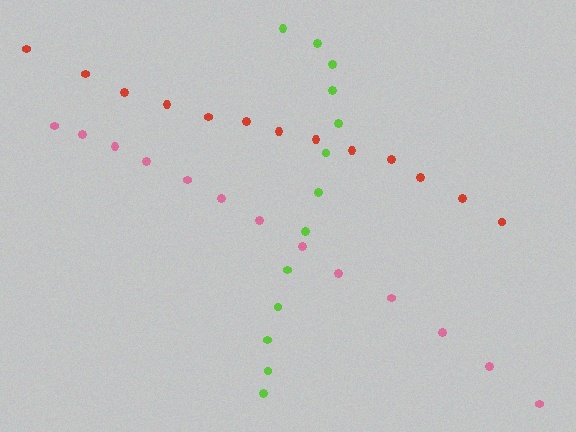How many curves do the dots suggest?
There are 3 distinct paths.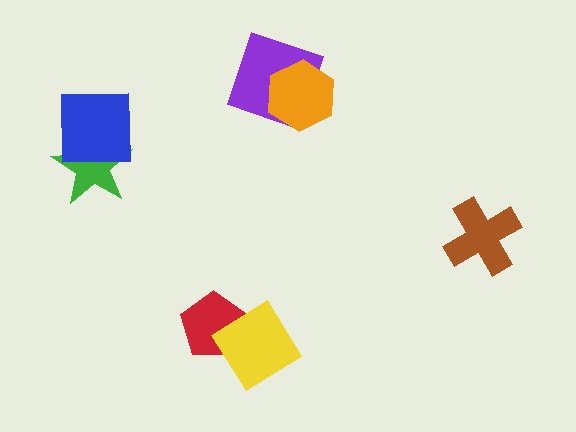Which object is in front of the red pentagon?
The yellow diamond is in front of the red pentagon.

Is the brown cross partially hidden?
No, no other shape covers it.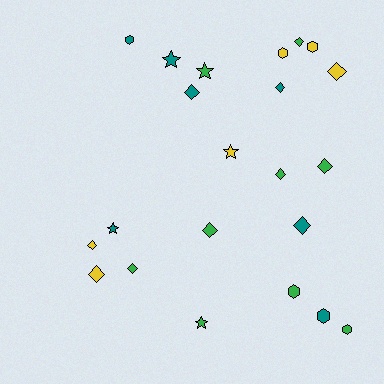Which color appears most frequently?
Green, with 9 objects.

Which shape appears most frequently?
Diamond, with 11 objects.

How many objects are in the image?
There are 22 objects.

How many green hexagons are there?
There are 2 green hexagons.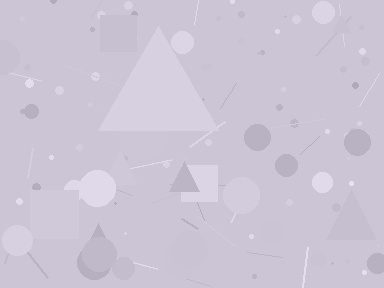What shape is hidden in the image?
A triangle is hidden in the image.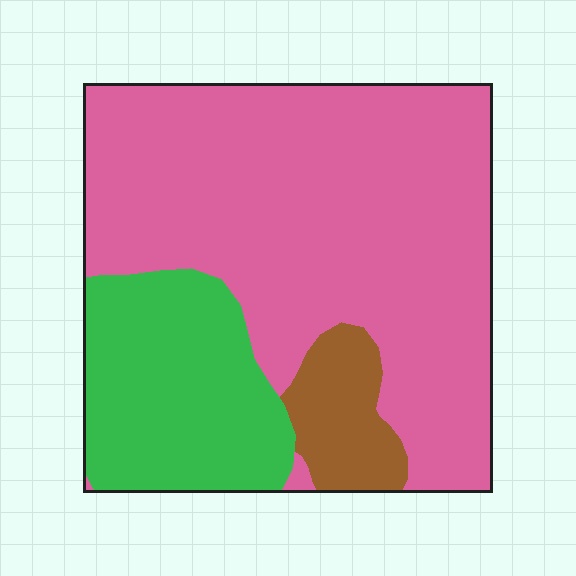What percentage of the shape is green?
Green covers about 25% of the shape.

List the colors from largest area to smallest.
From largest to smallest: pink, green, brown.